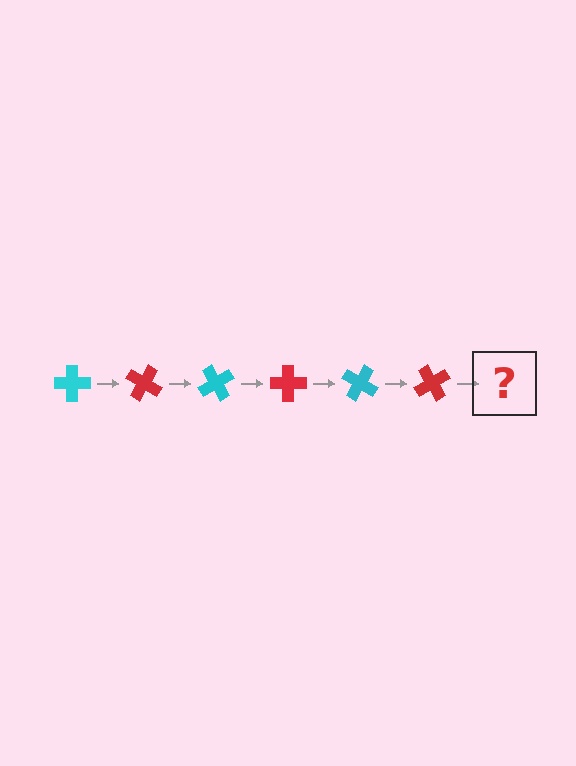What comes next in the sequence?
The next element should be a cyan cross, rotated 180 degrees from the start.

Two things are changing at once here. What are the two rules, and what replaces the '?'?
The two rules are that it rotates 30 degrees each step and the color cycles through cyan and red. The '?' should be a cyan cross, rotated 180 degrees from the start.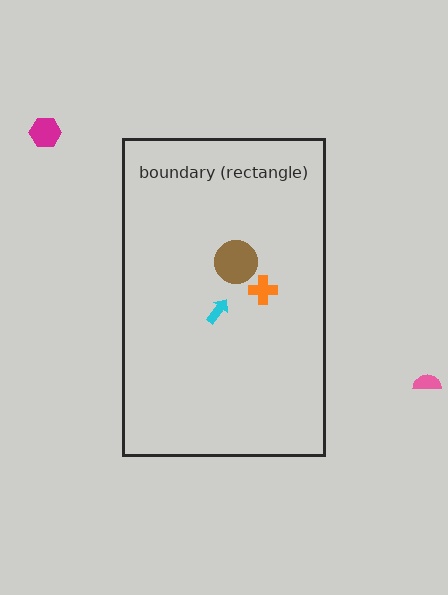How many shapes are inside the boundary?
3 inside, 2 outside.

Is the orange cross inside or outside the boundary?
Inside.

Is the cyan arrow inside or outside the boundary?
Inside.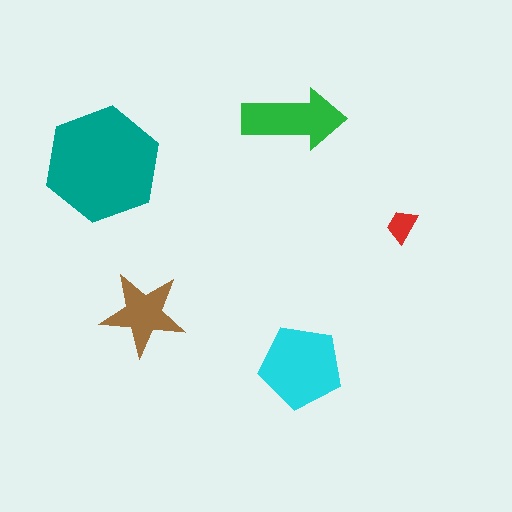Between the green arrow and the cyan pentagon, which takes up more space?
The cyan pentagon.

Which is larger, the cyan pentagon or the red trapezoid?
The cyan pentagon.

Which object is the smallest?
The red trapezoid.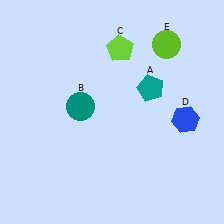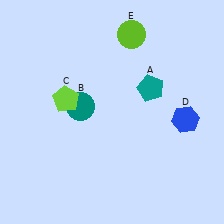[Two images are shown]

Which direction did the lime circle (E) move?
The lime circle (E) moved left.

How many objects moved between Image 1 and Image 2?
2 objects moved between the two images.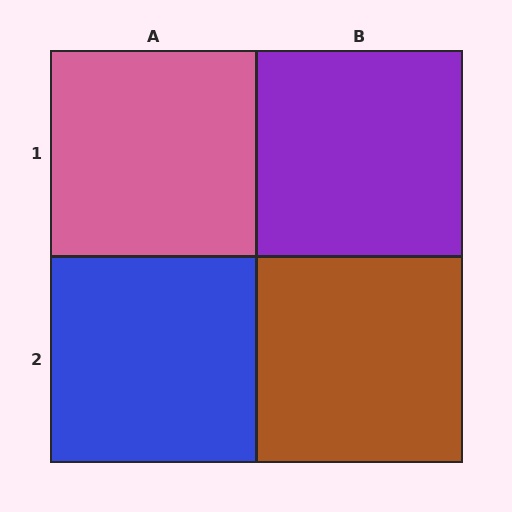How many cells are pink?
1 cell is pink.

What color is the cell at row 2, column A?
Blue.